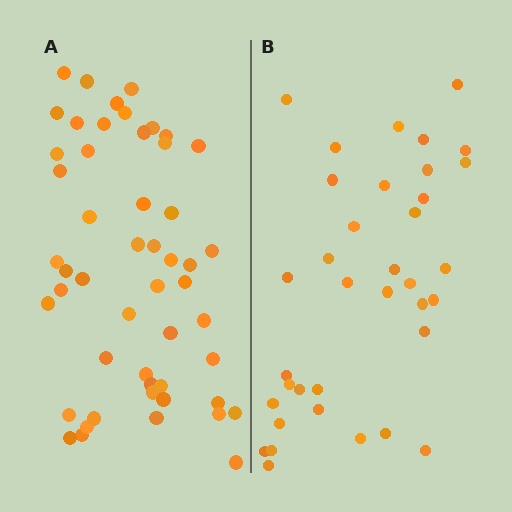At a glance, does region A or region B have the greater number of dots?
Region A (the left region) has more dots.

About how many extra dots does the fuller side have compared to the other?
Region A has approximately 15 more dots than region B.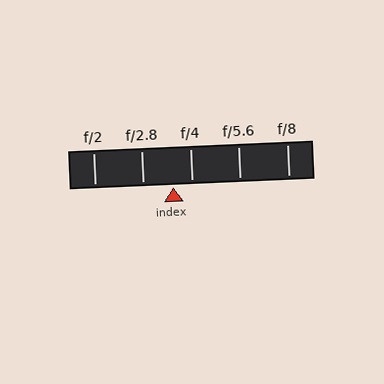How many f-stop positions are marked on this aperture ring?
There are 5 f-stop positions marked.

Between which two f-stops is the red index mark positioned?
The index mark is between f/2.8 and f/4.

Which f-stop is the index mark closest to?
The index mark is closest to f/4.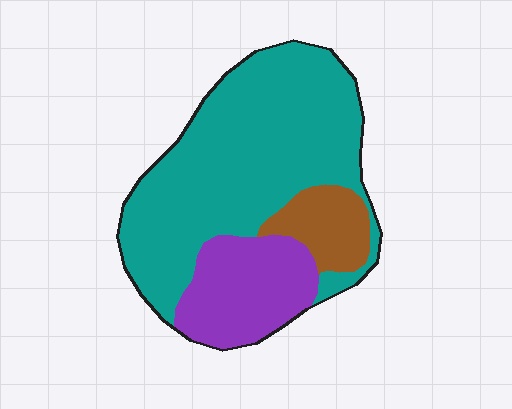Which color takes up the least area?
Brown, at roughly 10%.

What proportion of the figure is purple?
Purple takes up about one fifth (1/5) of the figure.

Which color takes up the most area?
Teal, at roughly 65%.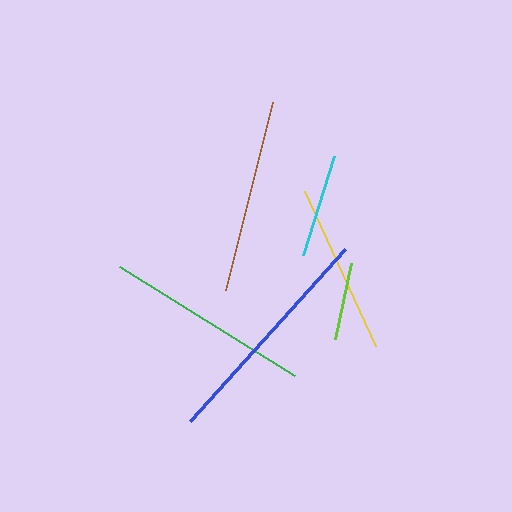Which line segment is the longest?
The blue line is the longest at approximately 231 pixels.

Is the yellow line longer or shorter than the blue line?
The blue line is longer than the yellow line.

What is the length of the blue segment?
The blue segment is approximately 231 pixels long.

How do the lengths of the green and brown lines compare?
The green and brown lines are approximately the same length.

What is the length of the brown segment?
The brown segment is approximately 194 pixels long.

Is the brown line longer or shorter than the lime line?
The brown line is longer than the lime line.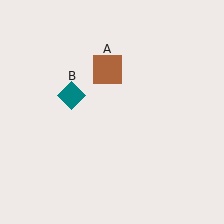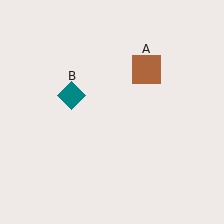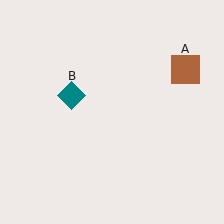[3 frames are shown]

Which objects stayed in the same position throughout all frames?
Teal diamond (object B) remained stationary.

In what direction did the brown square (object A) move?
The brown square (object A) moved right.